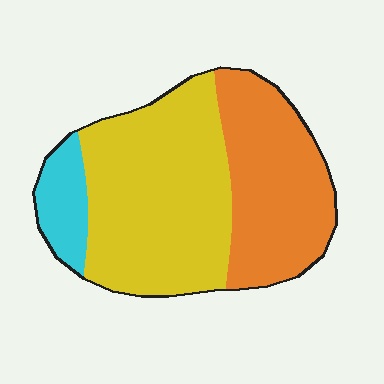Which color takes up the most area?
Yellow, at roughly 55%.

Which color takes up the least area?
Cyan, at roughly 10%.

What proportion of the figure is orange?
Orange covers roughly 35% of the figure.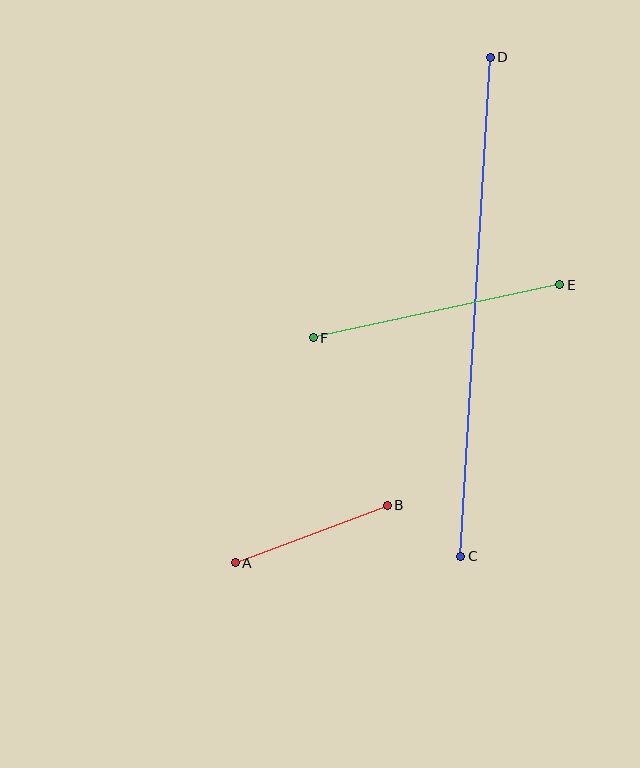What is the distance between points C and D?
The distance is approximately 500 pixels.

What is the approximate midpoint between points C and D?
The midpoint is at approximately (475, 307) pixels.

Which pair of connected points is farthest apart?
Points C and D are farthest apart.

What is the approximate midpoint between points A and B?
The midpoint is at approximately (311, 534) pixels.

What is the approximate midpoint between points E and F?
The midpoint is at approximately (436, 311) pixels.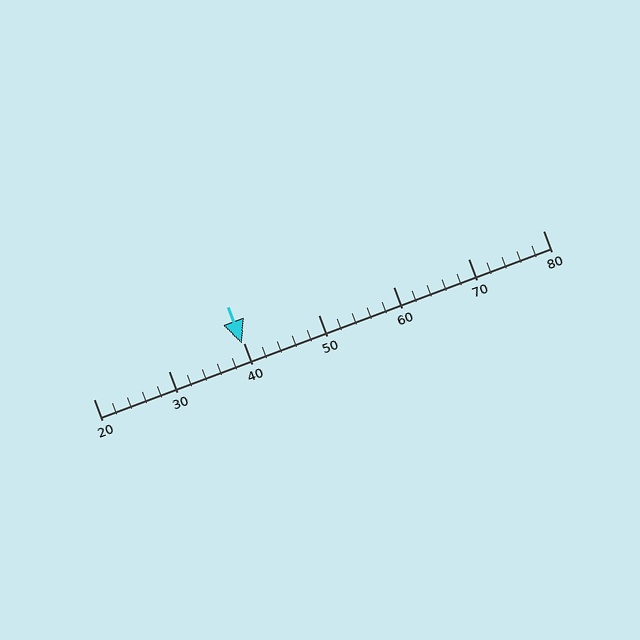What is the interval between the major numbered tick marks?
The major tick marks are spaced 10 units apart.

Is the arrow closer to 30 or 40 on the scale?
The arrow is closer to 40.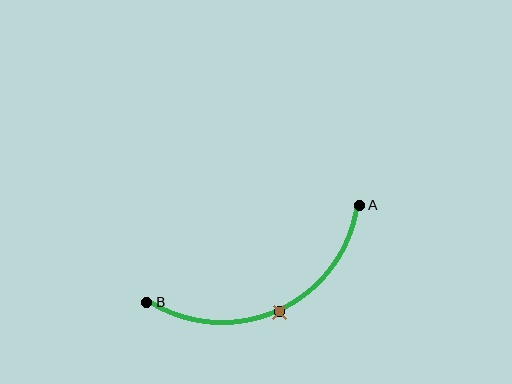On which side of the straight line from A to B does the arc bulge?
The arc bulges below the straight line connecting A and B.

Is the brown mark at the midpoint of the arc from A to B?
Yes. The brown mark lies on the arc at equal arc-length from both A and B — it is the arc midpoint.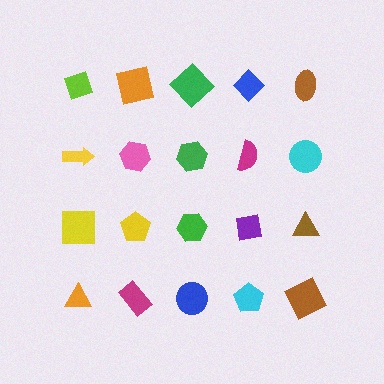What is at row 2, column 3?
A green hexagon.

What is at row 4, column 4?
A cyan pentagon.